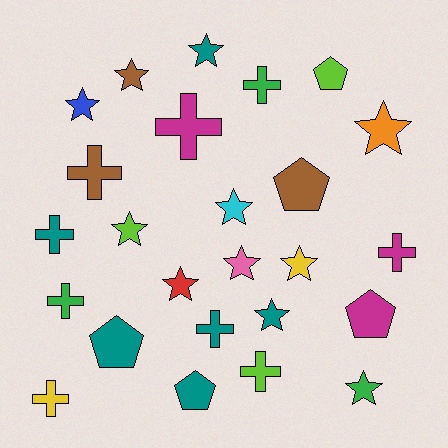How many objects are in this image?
There are 25 objects.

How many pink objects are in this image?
There is 1 pink object.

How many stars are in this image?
There are 11 stars.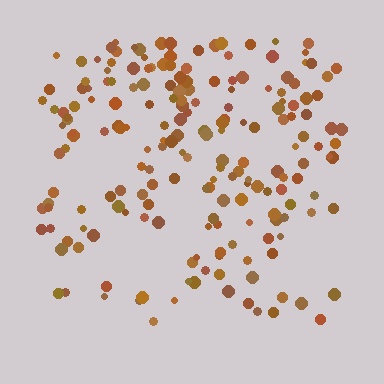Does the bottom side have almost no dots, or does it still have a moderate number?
Still a moderate number, just noticeably fewer than the top.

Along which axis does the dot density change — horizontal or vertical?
Vertical.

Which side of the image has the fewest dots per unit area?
The bottom.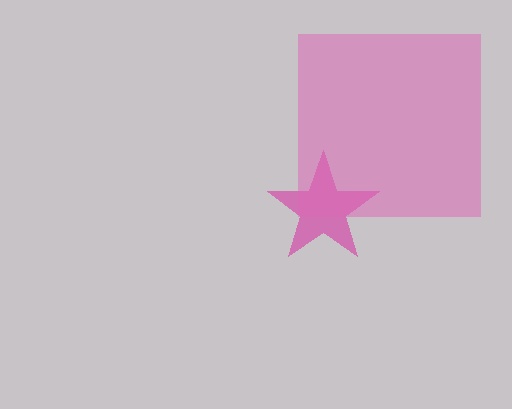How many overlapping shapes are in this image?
There are 2 overlapping shapes in the image.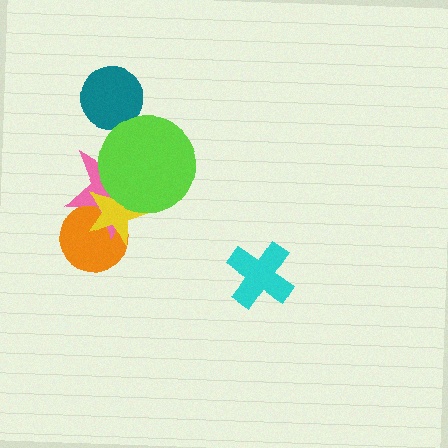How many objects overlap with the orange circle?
2 objects overlap with the orange circle.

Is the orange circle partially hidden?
Yes, it is partially covered by another shape.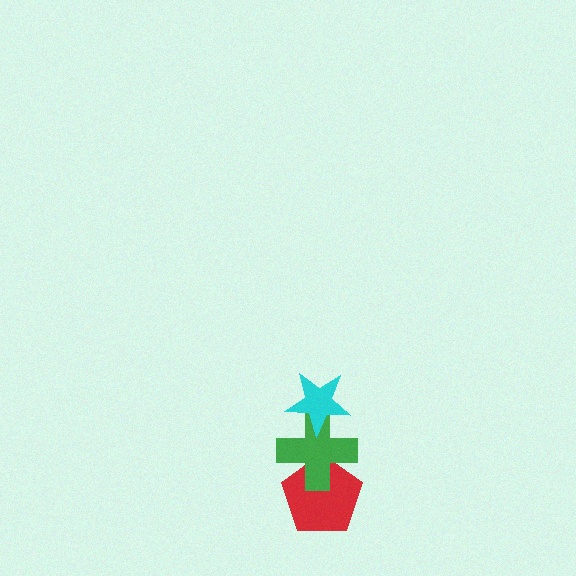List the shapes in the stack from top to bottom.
From top to bottom: the cyan star, the green cross, the red pentagon.